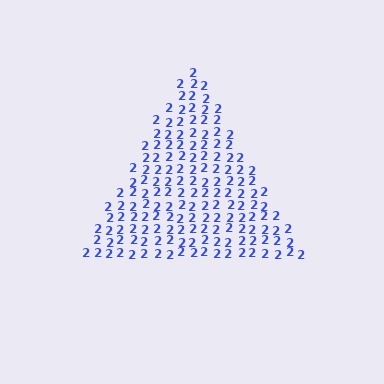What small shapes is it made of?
It is made of small digit 2's.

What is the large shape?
The large shape is a triangle.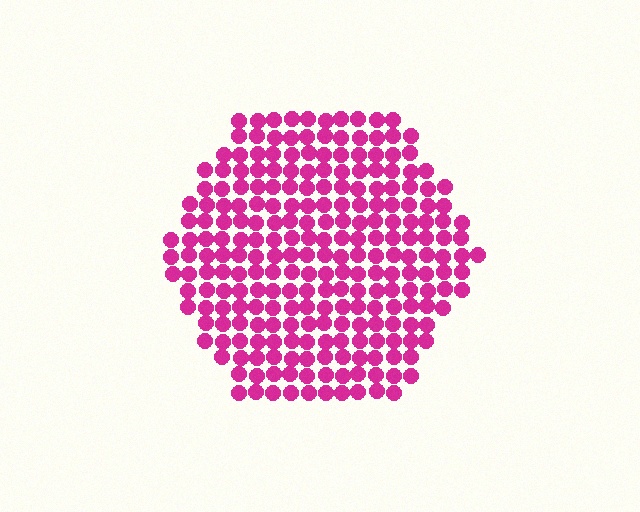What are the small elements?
The small elements are circles.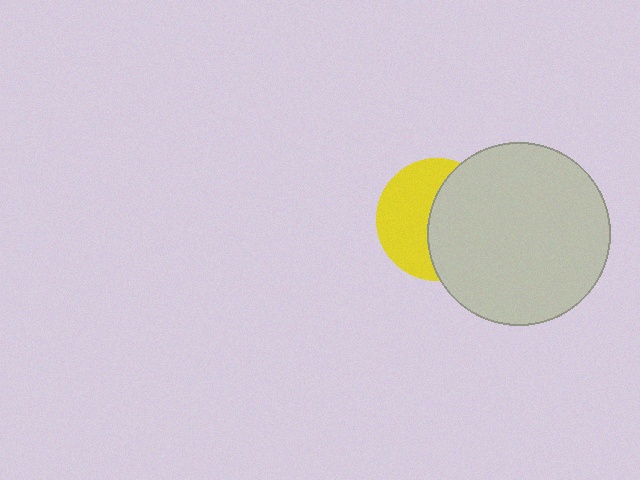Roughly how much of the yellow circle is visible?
About half of it is visible (roughly 49%).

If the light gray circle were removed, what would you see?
You would see the complete yellow circle.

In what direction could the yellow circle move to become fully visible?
The yellow circle could move left. That would shift it out from behind the light gray circle entirely.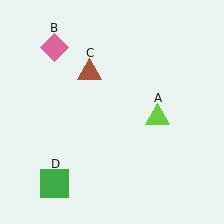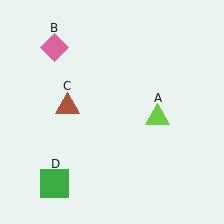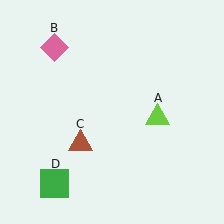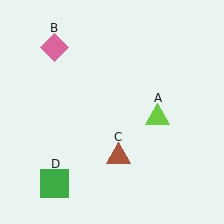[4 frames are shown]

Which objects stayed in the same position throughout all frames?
Lime triangle (object A) and pink diamond (object B) and green square (object D) remained stationary.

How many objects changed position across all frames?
1 object changed position: brown triangle (object C).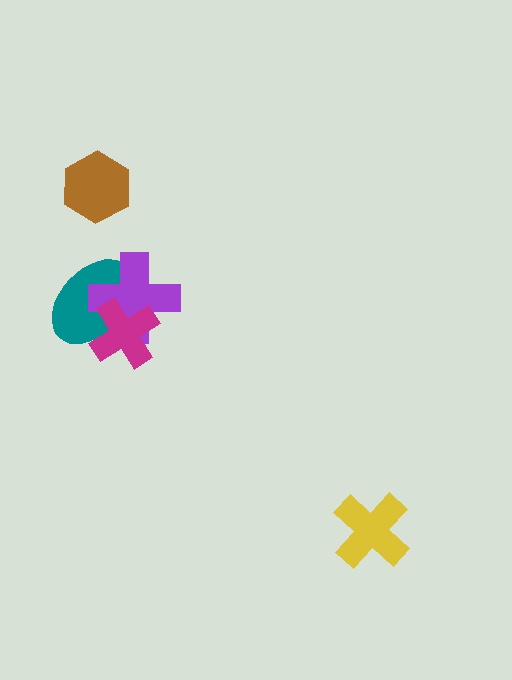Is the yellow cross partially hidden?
No, no other shape covers it.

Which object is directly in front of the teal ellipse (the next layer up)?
The purple cross is directly in front of the teal ellipse.